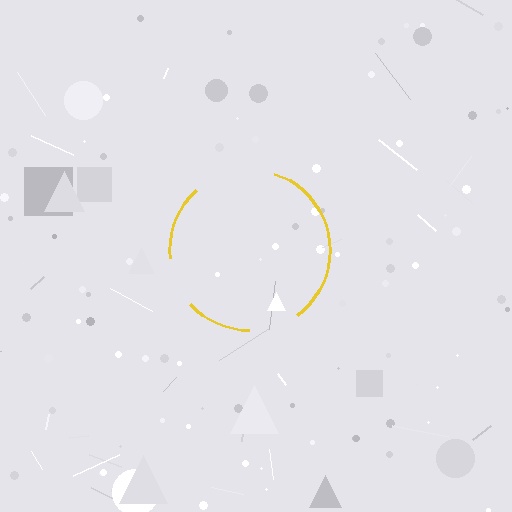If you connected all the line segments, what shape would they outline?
They would outline a circle.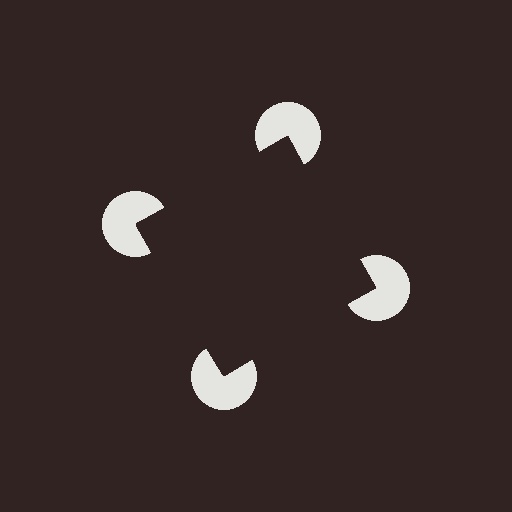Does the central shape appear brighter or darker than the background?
It typically appears slightly darker than the background, even though no actual brightness change is drawn.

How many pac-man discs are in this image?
There are 4 — one at each vertex of the illusory square.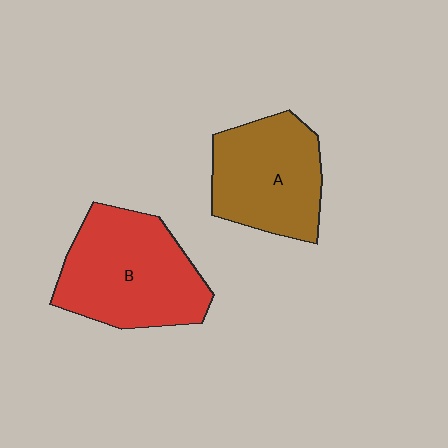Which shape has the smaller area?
Shape A (brown).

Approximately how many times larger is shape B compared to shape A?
Approximately 1.2 times.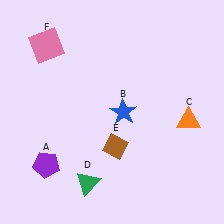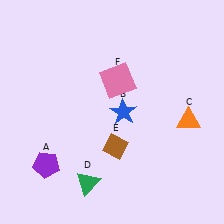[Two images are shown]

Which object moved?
The pink square (F) moved right.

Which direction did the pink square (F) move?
The pink square (F) moved right.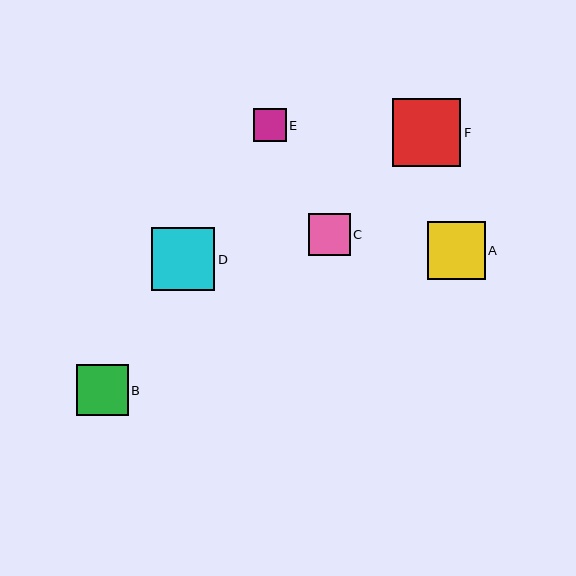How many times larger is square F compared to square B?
Square F is approximately 1.3 times the size of square B.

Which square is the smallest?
Square E is the smallest with a size of approximately 33 pixels.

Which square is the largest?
Square F is the largest with a size of approximately 68 pixels.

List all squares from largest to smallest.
From largest to smallest: F, D, A, B, C, E.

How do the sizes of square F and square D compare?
Square F and square D are approximately the same size.